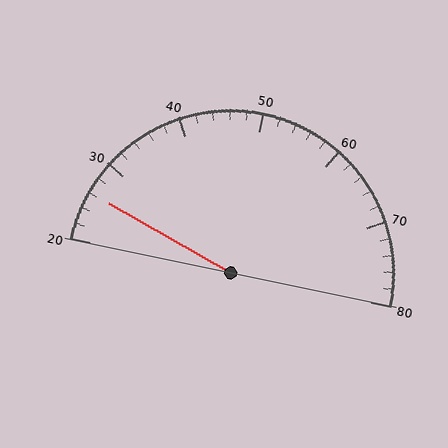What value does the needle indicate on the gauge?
The needle indicates approximately 26.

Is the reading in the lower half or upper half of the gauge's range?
The reading is in the lower half of the range (20 to 80).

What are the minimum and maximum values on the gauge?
The gauge ranges from 20 to 80.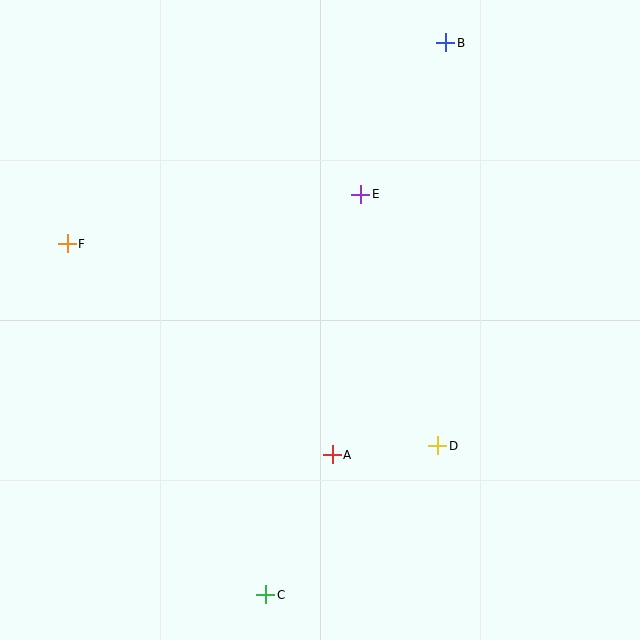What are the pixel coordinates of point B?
Point B is at (446, 43).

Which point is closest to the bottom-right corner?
Point D is closest to the bottom-right corner.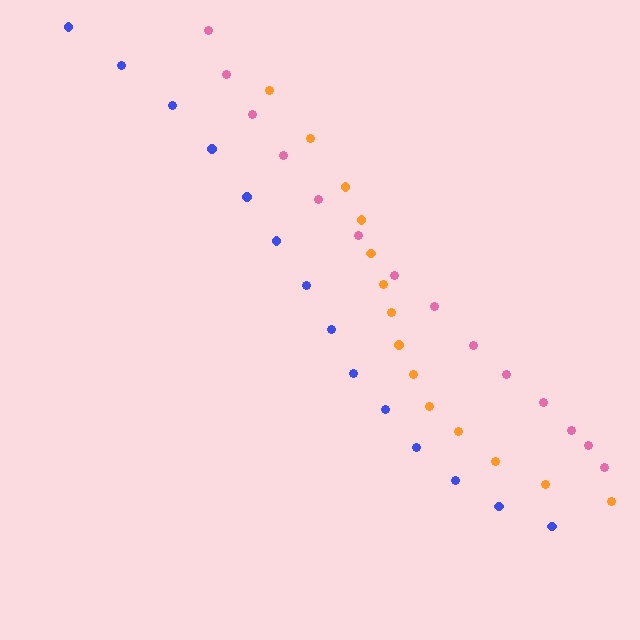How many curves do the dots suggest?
There are 3 distinct paths.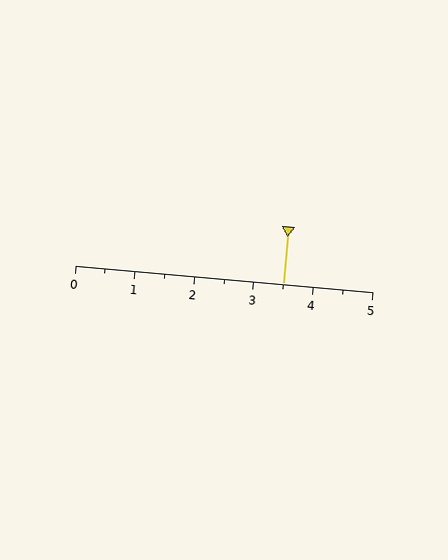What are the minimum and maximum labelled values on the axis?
The axis runs from 0 to 5.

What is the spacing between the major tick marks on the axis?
The major ticks are spaced 1 apart.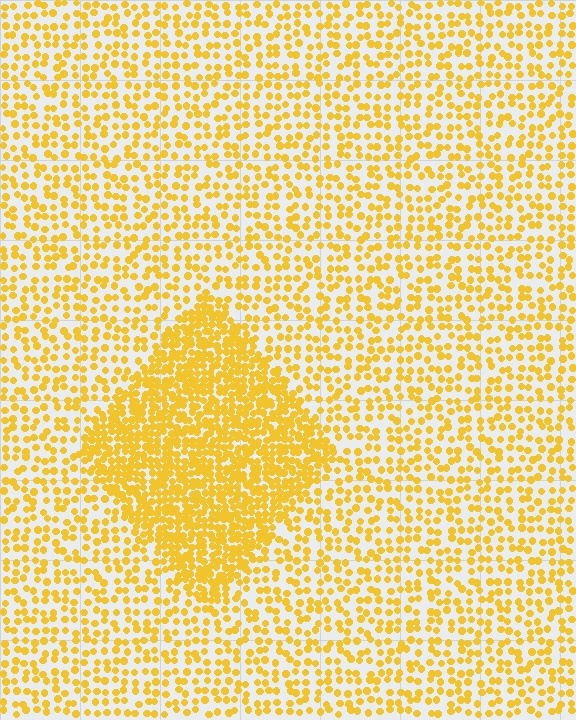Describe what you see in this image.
The image contains small yellow elements arranged at two different densities. A diamond-shaped region is visible where the elements are more densely packed than the surrounding area.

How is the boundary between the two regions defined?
The boundary is defined by a change in element density (approximately 2.3x ratio). All elements are the same color, size, and shape.